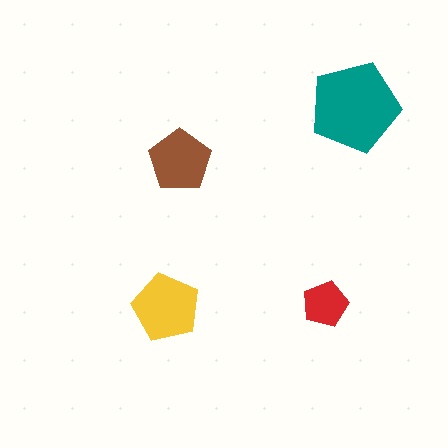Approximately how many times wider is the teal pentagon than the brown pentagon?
About 1.5 times wider.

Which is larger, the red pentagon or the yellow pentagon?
The yellow one.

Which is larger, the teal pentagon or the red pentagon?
The teal one.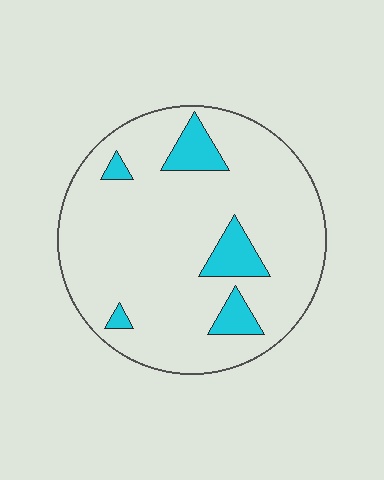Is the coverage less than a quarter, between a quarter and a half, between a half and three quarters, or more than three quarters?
Less than a quarter.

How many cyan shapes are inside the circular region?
5.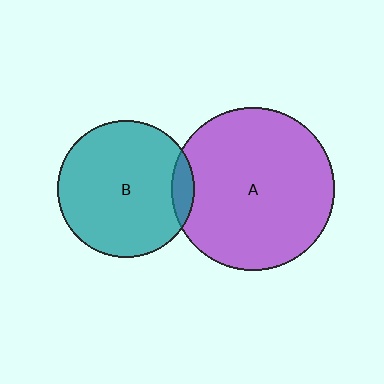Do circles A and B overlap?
Yes.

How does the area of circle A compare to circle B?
Approximately 1.4 times.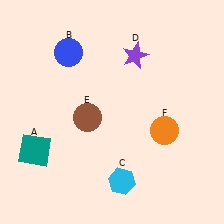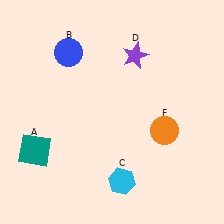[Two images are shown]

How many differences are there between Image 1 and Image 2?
There is 1 difference between the two images.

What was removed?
The brown circle (E) was removed in Image 2.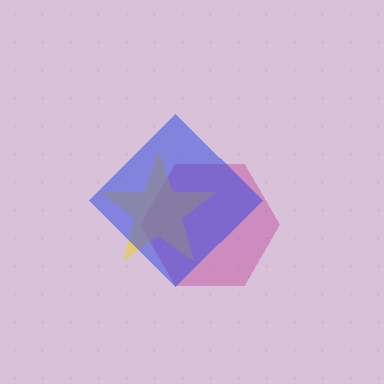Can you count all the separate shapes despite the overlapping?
Yes, there are 3 separate shapes.